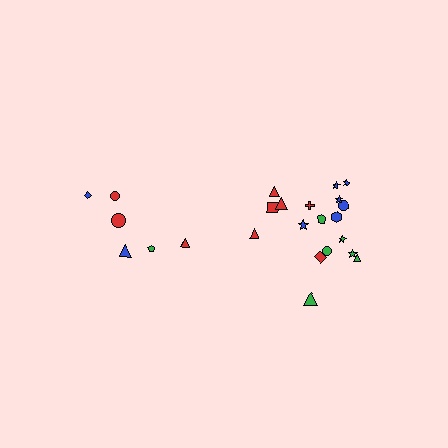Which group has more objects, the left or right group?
The right group.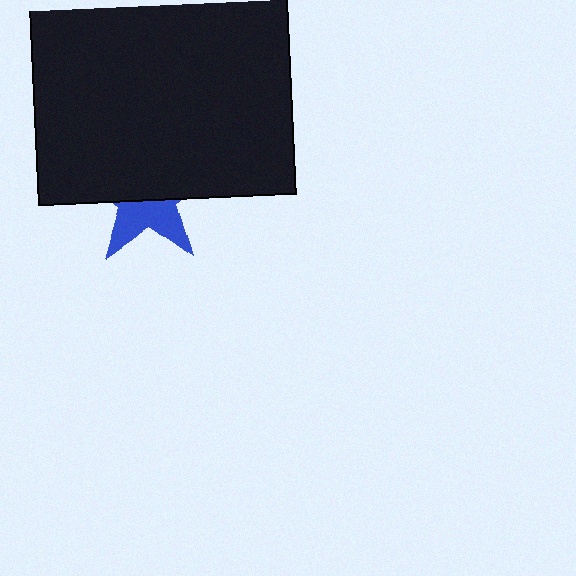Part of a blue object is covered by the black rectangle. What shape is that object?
It is a star.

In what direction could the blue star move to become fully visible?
The blue star could move down. That would shift it out from behind the black rectangle entirely.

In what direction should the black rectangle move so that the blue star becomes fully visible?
The black rectangle should move up. That is the shortest direction to clear the overlap and leave the blue star fully visible.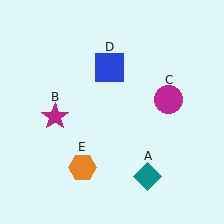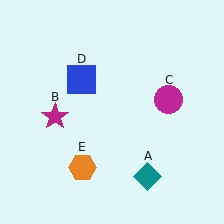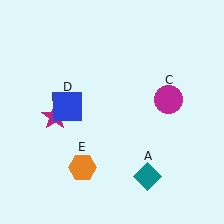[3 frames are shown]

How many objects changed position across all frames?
1 object changed position: blue square (object D).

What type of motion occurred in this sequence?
The blue square (object D) rotated counterclockwise around the center of the scene.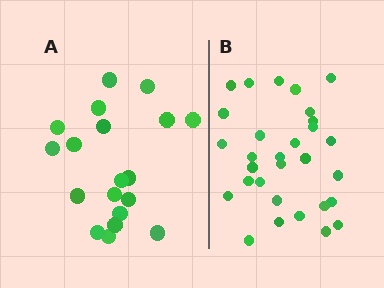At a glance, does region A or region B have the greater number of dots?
Region B (the right region) has more dots.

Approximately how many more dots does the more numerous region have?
Region B has roughly 12 or so more dots than region A.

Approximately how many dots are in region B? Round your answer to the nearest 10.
About 30 dots.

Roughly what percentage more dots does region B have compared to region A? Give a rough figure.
About 60% more.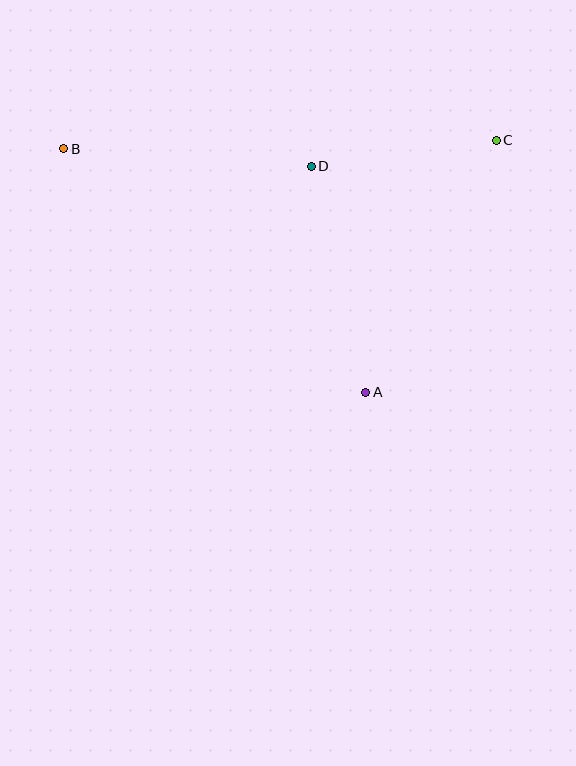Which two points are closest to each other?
Points C and D are closest to each other.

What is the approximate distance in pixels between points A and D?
The distance between A and D is approximately 232 pixels.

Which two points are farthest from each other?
Points B and C are farthest from each other.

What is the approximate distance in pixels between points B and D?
The distance between B and D is approximately 248 pixels.